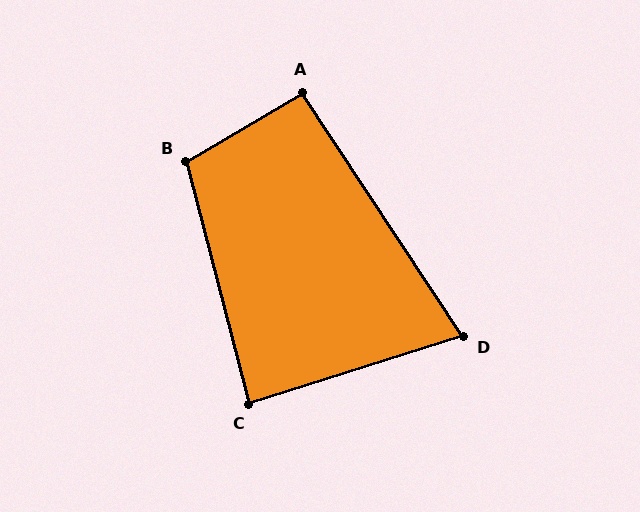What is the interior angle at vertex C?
Approximately 87 degrees (approximately right).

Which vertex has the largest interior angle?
B, at approximately 106 degrees.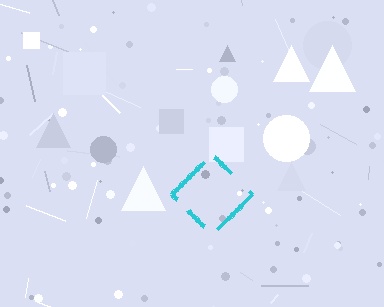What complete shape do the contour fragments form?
The contour fragments form a diamond.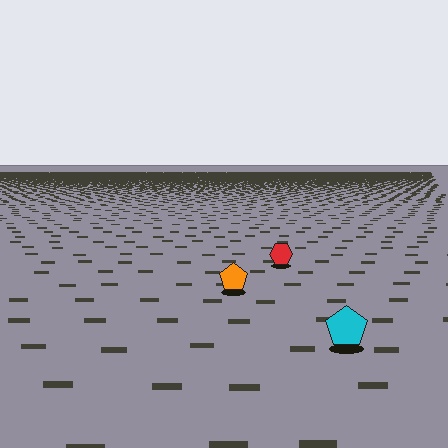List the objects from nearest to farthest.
From nearest to farthest: the cyan pentagon, the orange pentagon, the red hexagon.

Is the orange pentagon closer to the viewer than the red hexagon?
Yes. The orange pentagon is closer — you can tell from the texture gradient: the ground texture is coarser near it.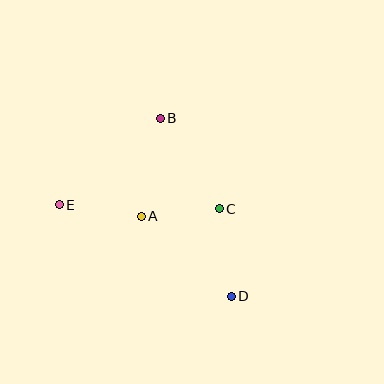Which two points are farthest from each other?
Points D and E are farthest from each other.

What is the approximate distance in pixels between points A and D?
The distance between A and D is approximately 121 pixels.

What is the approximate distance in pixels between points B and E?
The distance between B and E is approximately 133 pixels.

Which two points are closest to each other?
Points A and C are closest to each other.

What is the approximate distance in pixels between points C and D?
The distance between C and D is approximately 88 pixels.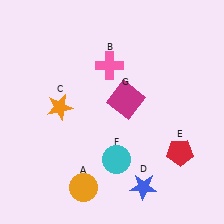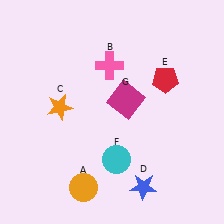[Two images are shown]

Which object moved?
The red pentagon (E) moved up.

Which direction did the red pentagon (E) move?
The red pentagon (E) moved up.